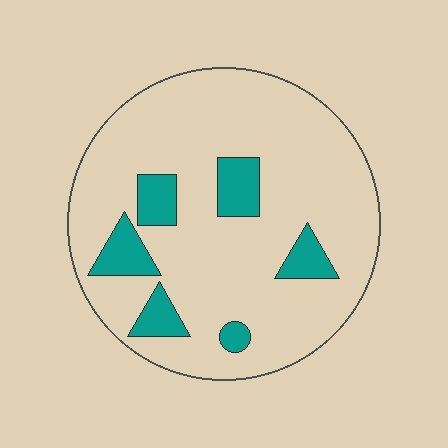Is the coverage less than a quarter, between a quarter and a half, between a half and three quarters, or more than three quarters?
Less than a quarter.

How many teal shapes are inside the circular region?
6.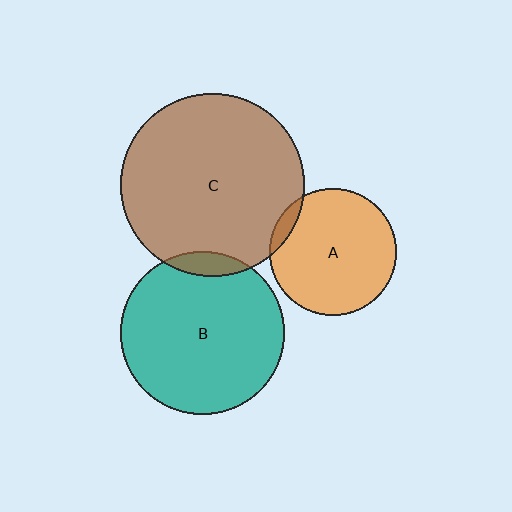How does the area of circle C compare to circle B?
Approximately 1.3 times.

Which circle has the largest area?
Circle C (brown).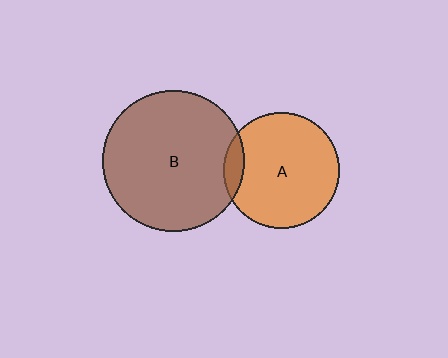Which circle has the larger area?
Circle B (brown).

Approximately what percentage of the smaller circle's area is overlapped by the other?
Approximately 10%.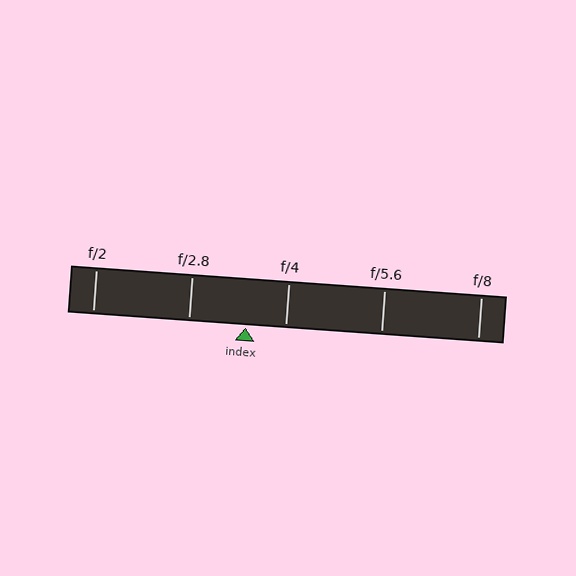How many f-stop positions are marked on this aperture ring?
There are 5 f-stop positions marked.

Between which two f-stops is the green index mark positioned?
The index mark is between f/2.8 and f/4.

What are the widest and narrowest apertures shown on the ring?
The widest aperture shown is f/2 and the narrowest is f/8.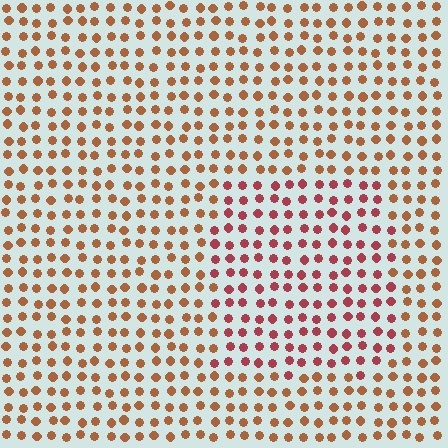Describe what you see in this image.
The image is filled with small brown elements in a uniform arrangement. A rectangle-shaped region is visible where the elements are tinted to a slightly different hue, forming a subtle color boundary.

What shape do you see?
I see a rectangle.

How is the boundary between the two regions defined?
The boundary is defined purely by a slight shift in hue (about 32 degrees). Spacing, size, and orientation are identical on both sides.